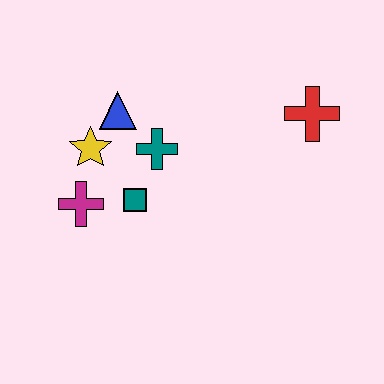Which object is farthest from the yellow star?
The red cross is farthest from the yellow star.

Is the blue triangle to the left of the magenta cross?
No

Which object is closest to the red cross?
The teal cross is closest to the red cross.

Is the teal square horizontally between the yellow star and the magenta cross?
No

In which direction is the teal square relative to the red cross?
The teal square is to the left of the red cross.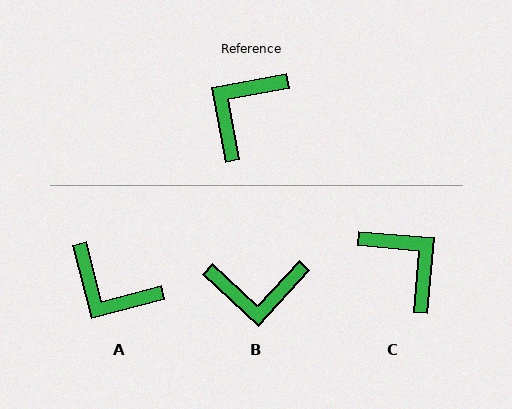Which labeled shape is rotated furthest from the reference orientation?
B, about 127 degrees away.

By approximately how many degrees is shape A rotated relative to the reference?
Approximately 94 degrees counter-clockwise.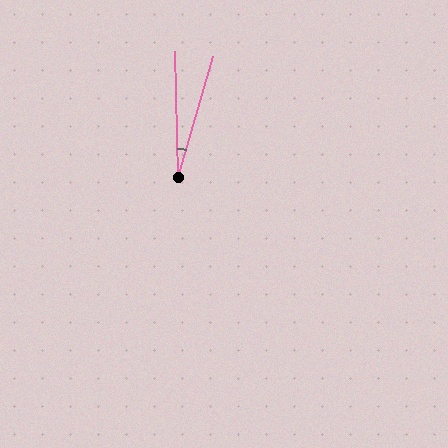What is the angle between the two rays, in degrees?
Approximately 18 degrees.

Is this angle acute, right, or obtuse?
It is acute.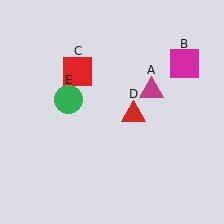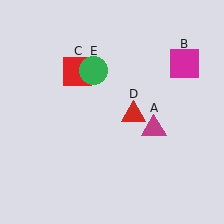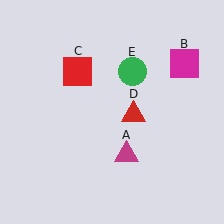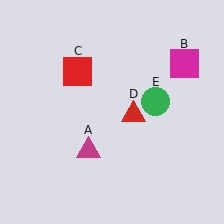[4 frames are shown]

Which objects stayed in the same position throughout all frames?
Magenta square (object B) and red square (object C) and red triangle (object D) remained stationary.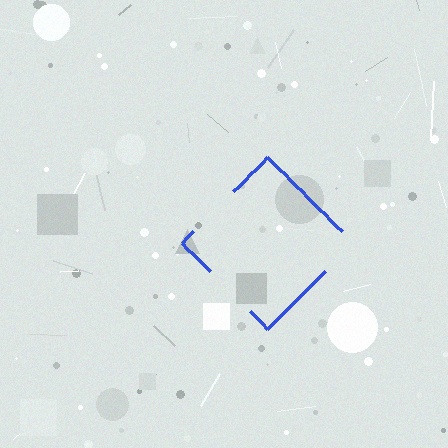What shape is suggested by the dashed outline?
The dashed outline suggests a diamond.